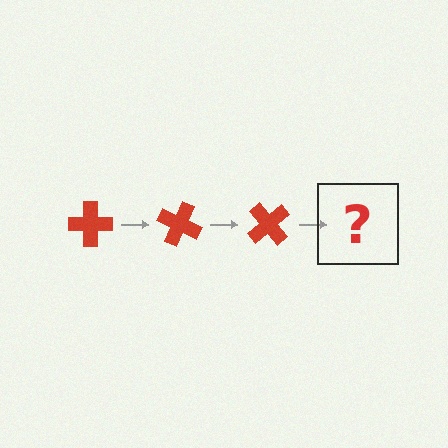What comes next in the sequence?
The next element should be a red cross rotated 75 degrees.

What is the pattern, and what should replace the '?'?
The pattern is that the cross rotates 25 degrees each step. The '?' should be a red cross rotated 75 degrees.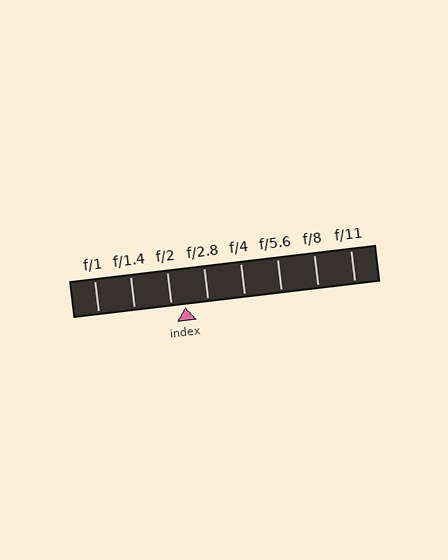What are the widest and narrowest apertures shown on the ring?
The widest aperture shown is f/1 and the narrowest is f/11.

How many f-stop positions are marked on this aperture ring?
There are 8 f-stop positions marked.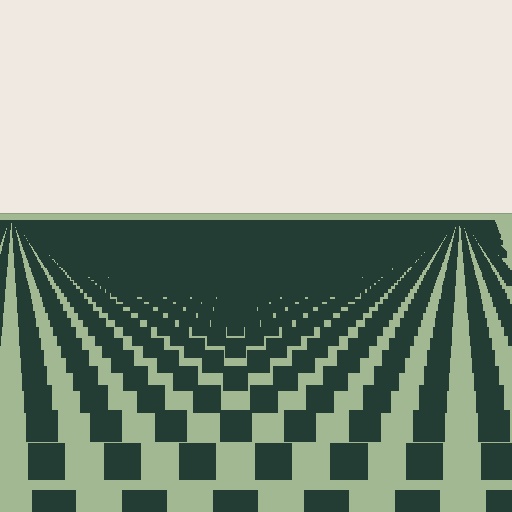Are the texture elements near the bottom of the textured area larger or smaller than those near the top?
Larger. Near the bottom, elements are closer to the viewer and appear at a bigger on-screen size.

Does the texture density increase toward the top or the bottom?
Density increases toward the top.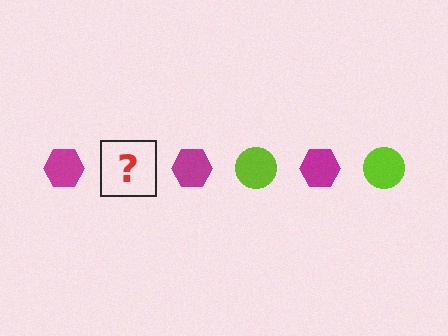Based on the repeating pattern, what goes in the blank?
The blank should be a lime circle.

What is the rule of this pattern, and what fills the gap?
The rule is that the pattern alternates between magenta hexagon and lime circle. The gap should be filled with a lime circle.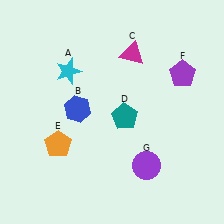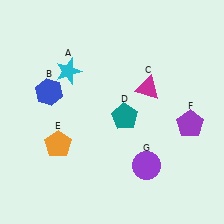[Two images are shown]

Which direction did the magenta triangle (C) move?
The magenta triangle (C) moved down.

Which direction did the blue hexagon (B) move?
The blue hexagon (B) moved left.